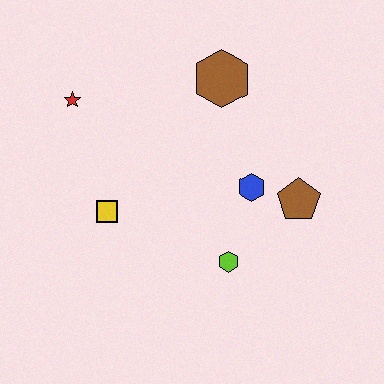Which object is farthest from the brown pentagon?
The red star is farthest from the brown pentagon.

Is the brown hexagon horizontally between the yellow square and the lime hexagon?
Yes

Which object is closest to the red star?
The yellow square is closest to the red star.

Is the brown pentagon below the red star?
Yes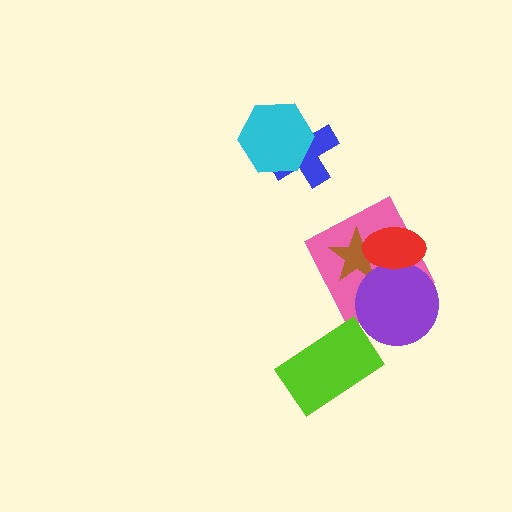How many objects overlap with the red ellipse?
3 objects overlap with the red ellipse.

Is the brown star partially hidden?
Yes, it is partially covered by another shape.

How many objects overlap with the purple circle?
3 objects overlap with the purple circle.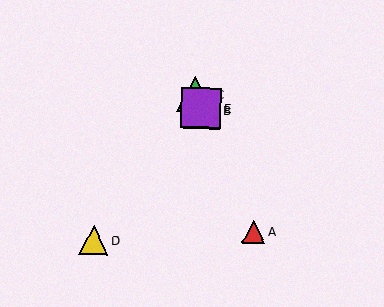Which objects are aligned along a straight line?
Objects A, B, C, E are aligned along a straight line.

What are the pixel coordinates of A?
Object A is at (253, 231).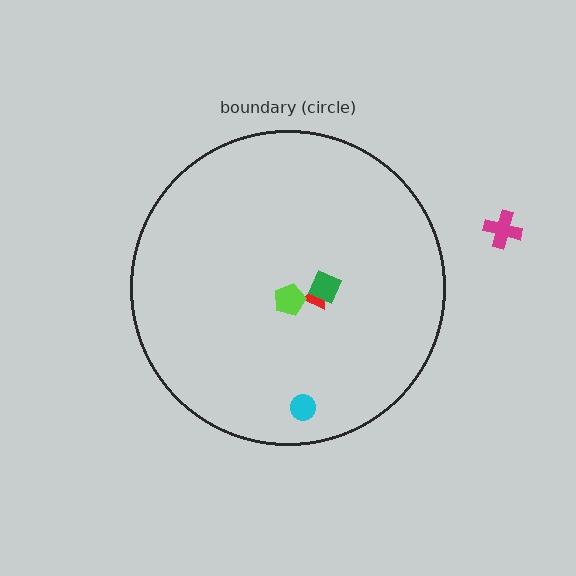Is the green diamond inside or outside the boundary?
Inside.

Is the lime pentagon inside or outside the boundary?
Inside.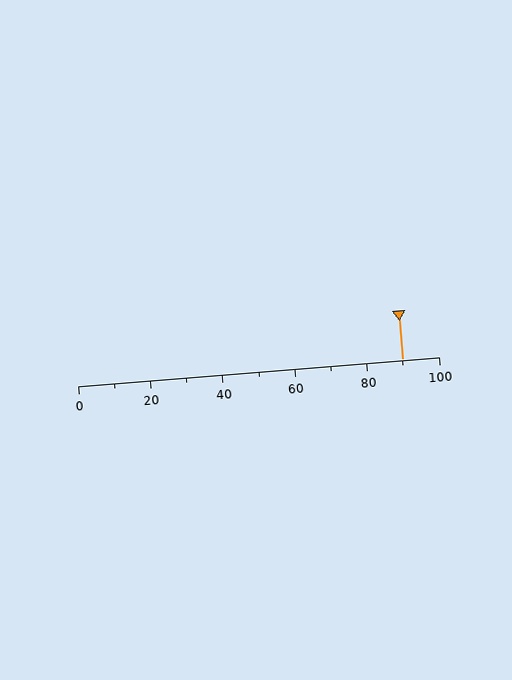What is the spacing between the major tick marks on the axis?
The major ticks are spaced 20 apart.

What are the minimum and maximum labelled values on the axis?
The axis runs from 0 to 100.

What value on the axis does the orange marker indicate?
The marker indicates approximately 90.